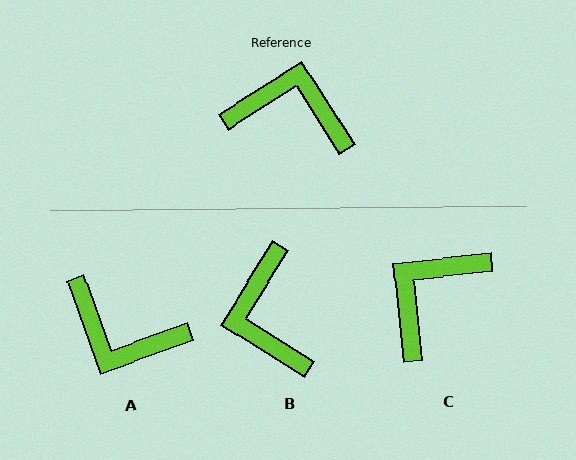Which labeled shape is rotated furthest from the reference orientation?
A, about 168 degrees away.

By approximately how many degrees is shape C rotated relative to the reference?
Approximately 64 degrees counter-clockwise.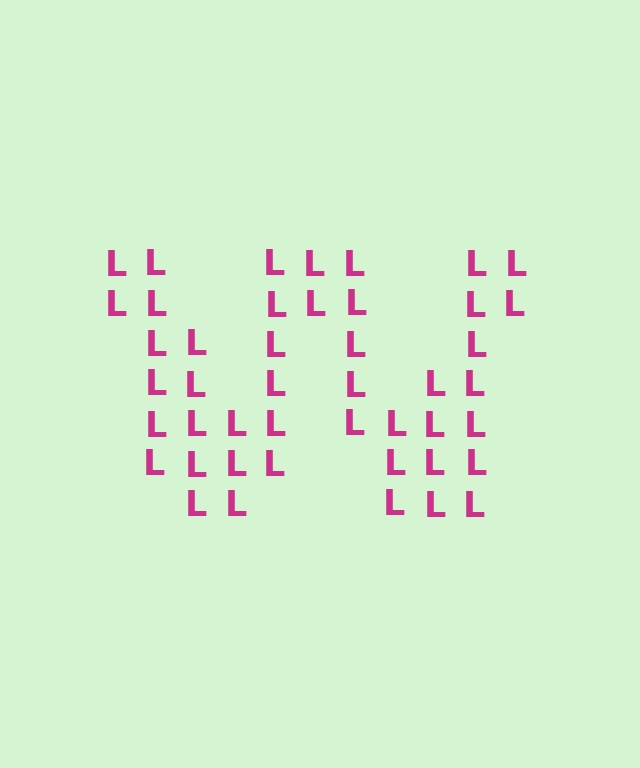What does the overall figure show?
The overall figure shows the letter W.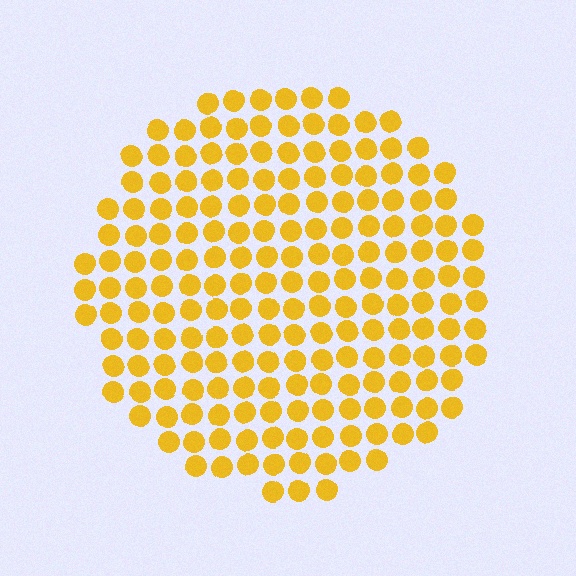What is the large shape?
The large shape is a circle.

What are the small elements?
The small elements are circles.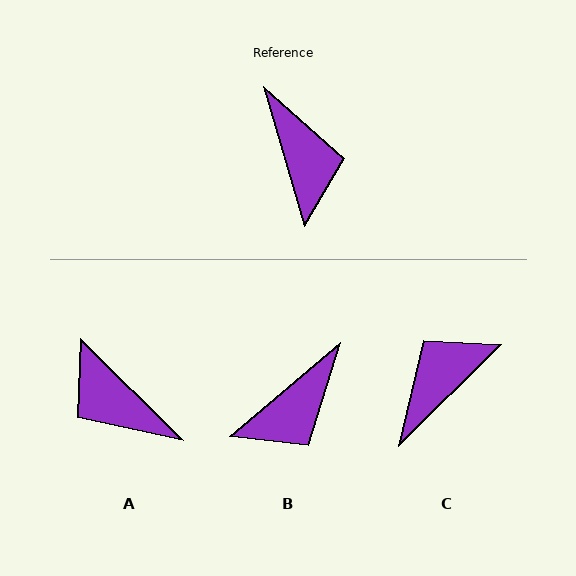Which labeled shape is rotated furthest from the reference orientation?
A, about 151 degrees away.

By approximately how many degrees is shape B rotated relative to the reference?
Approximately 66 degrees clockwise.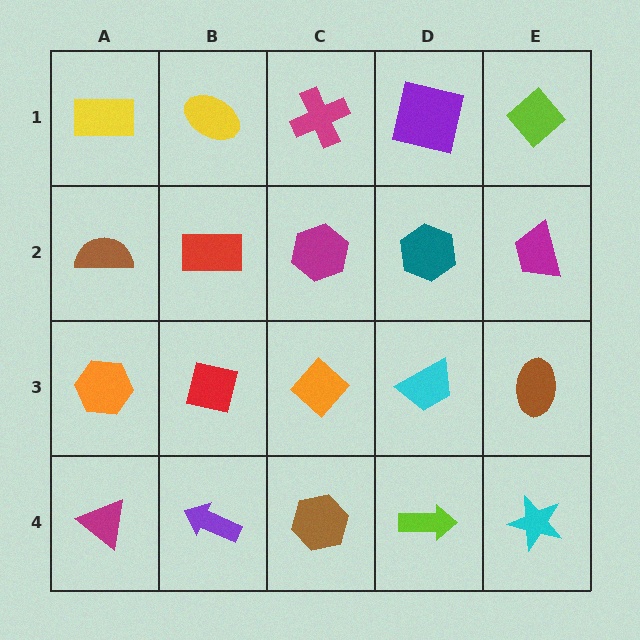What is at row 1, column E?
A lime diamond.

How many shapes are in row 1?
5 shapes.